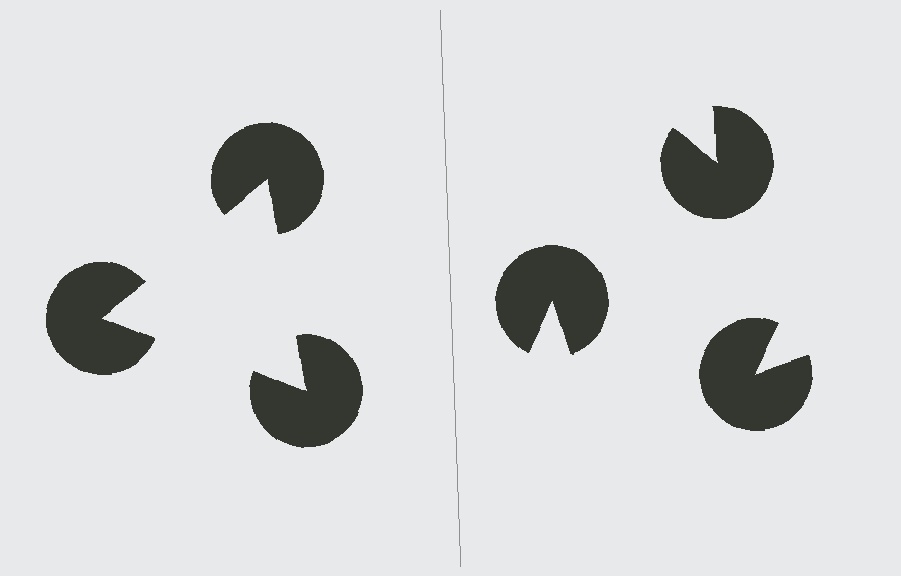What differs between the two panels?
The pac-man discs are positioned identically on both sides; only the wedge orientations differ. On the left they align to a triangle; on the right they are misaligned.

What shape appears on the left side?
An illusory triangle.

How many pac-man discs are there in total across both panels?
6 — 3 on each side.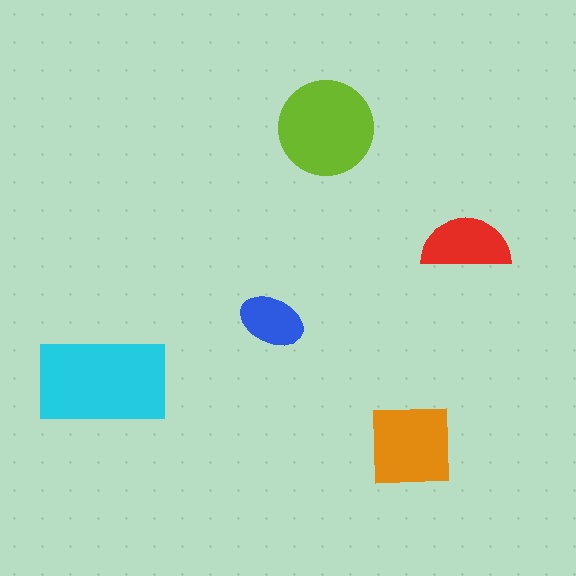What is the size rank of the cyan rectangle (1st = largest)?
1st.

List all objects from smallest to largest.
The blue ellipse, the red semicircle, the orange square, the lime circle, the cyan rectangle.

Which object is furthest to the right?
The red semicircle is rightmost.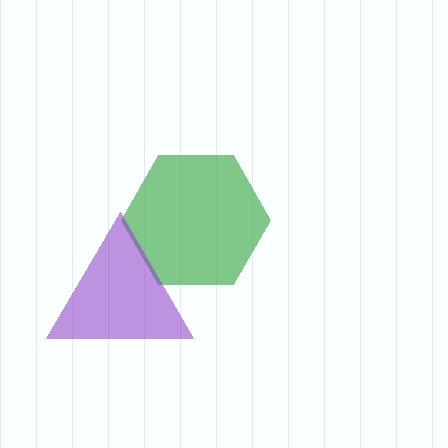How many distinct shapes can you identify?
There are 2 distinct shapes: a green hexagon, a purple triangle.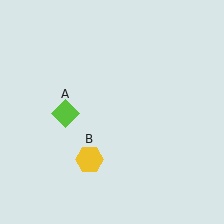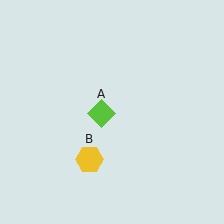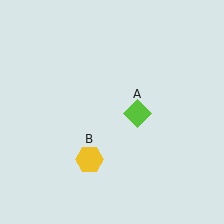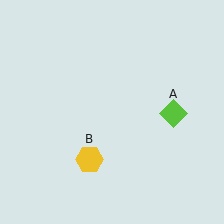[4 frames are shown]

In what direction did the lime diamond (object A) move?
The lime diamond (object A) moved right.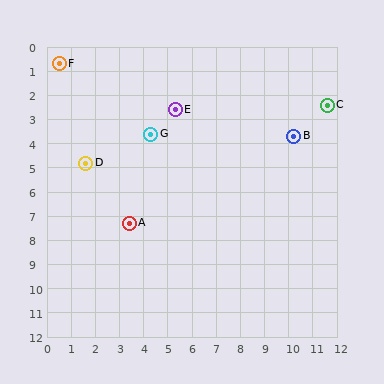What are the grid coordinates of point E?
Point E is at approximately (5.3, 2.6).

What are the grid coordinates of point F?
Point F is at approximately (0.5, 0.7).